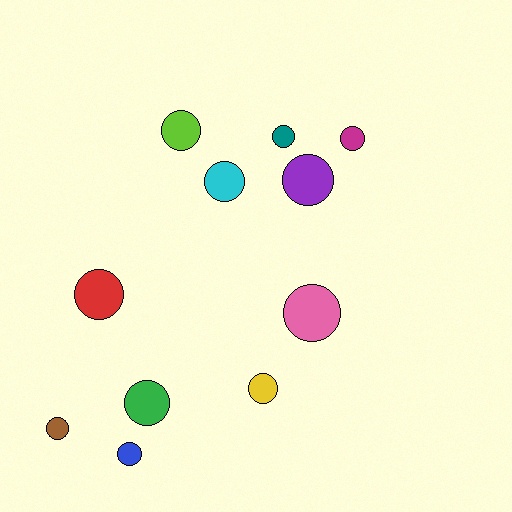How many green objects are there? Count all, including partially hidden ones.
There is 1 green object.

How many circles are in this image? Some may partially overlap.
There are 11 circles.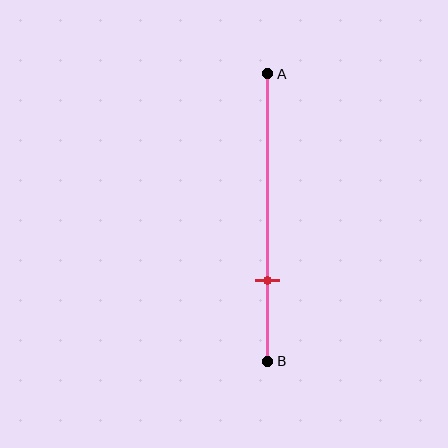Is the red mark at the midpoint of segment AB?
No, the mark is at about 70% from A, not at the 50% midpoint.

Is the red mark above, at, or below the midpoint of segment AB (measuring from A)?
The red mark is below the midpoint of segment AB.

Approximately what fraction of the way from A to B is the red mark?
The red mark is approximately 70% of the way from A to B.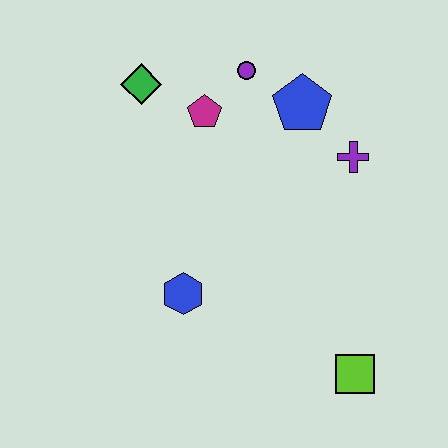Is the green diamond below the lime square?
No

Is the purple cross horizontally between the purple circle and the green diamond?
No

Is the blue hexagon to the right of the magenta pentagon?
No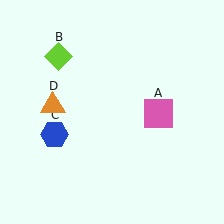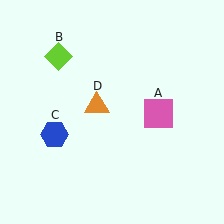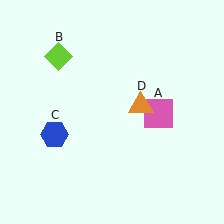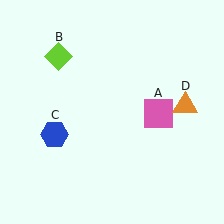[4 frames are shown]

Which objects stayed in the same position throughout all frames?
Pink square (object A) and lime diamond (object B) and blue hexagon (object C) remained stationary.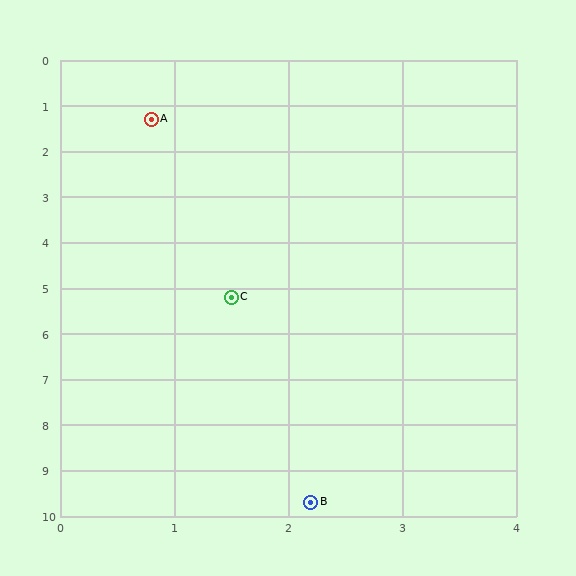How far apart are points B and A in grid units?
Points B and A are about 8.5 grid units apart.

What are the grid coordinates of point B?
Point B is at approximately (2.2, 9.7).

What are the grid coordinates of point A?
Point A is at approximately (0.8, 1.3).